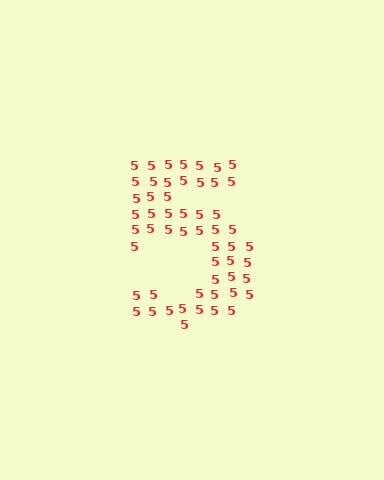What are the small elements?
The small elements are digit 5's.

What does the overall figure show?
The overall figure shows the digit 5.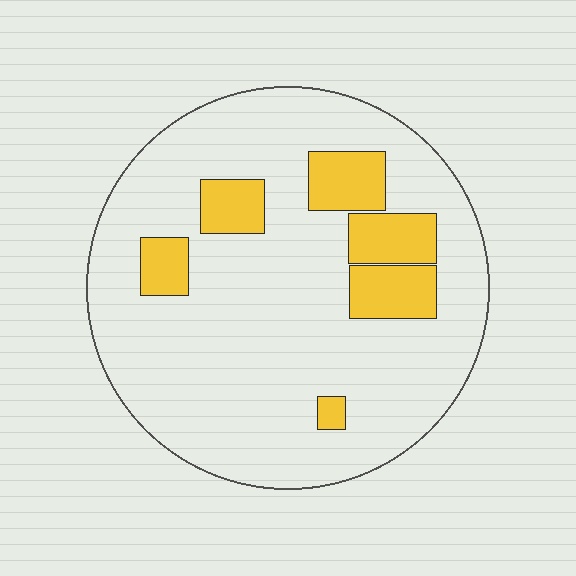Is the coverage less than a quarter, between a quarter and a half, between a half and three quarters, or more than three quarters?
Less than a quarter.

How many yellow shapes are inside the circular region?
6.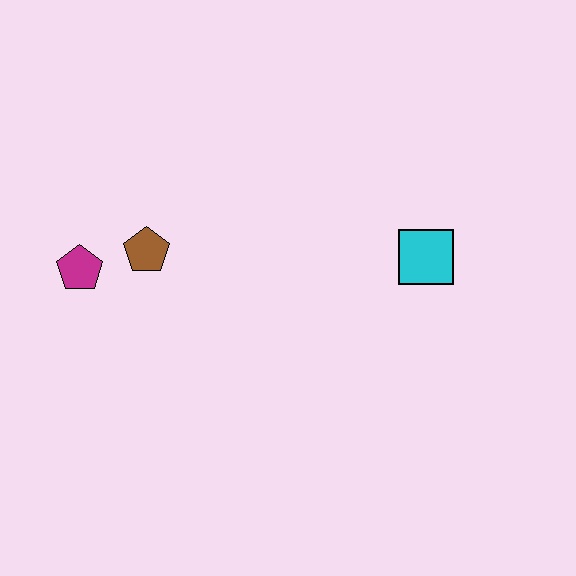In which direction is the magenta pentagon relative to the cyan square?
The magenta pentagon is to the left of the cyan square.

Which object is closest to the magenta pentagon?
The brown pentagon is closest to the magenta pentagon.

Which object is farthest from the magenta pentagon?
The cyan square is farthest from the magenta pentagon.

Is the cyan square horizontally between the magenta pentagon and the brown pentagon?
No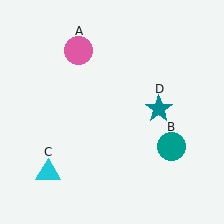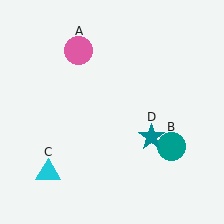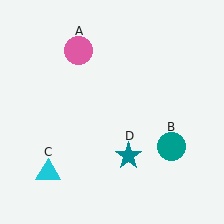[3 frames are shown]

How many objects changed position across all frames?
1 object changed position: teal star (object D).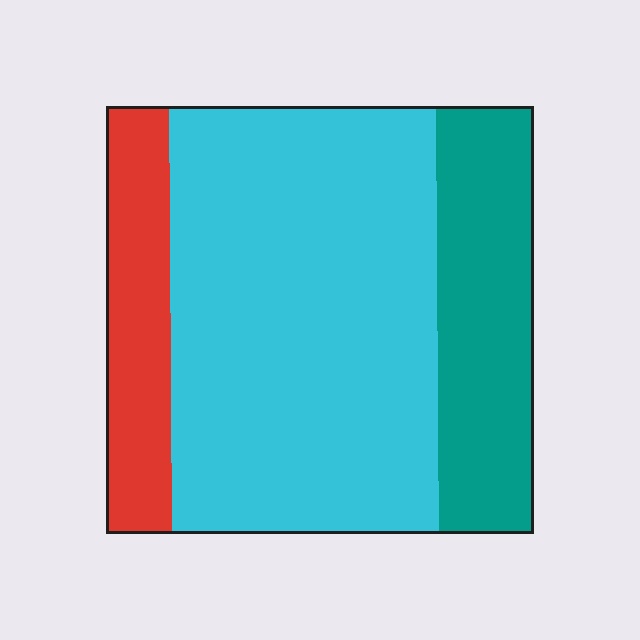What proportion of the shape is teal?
Teal covers around 25% of the shape.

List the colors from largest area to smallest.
From largest to smallest: cyan, teal, red.